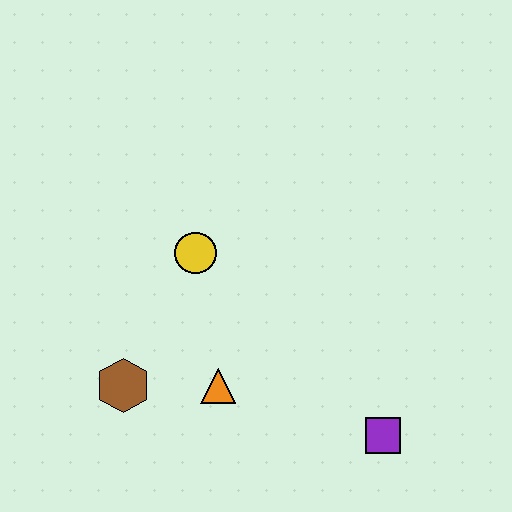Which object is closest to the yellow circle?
The orange triangle is closest to the yellow circle.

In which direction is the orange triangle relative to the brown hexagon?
The orange triangle is to the right of the brown hexagon.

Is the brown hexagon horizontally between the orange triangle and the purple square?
No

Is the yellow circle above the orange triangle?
Yes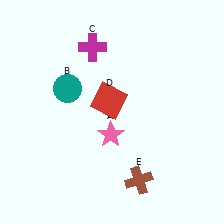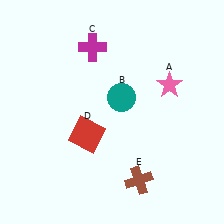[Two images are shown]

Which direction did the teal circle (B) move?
The teal circle (B) moved right.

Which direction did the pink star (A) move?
The pink star (A) moved right.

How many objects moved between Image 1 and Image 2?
3 objects moved between the two images.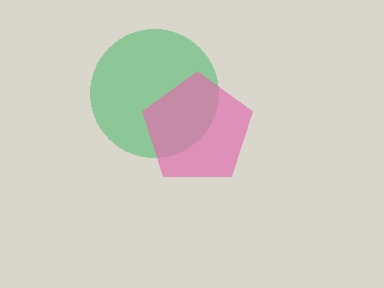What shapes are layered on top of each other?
The layered shapes are: a green circle, a pink pentagon.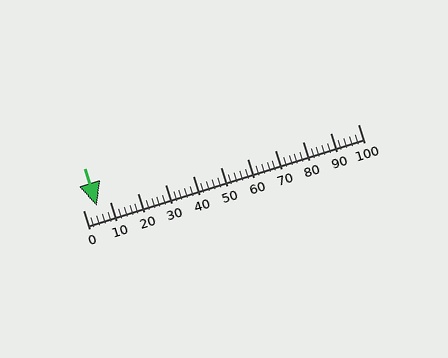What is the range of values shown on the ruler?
The ruler shows values from 0 to 100.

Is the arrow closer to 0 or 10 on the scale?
The arrow is closer to 0.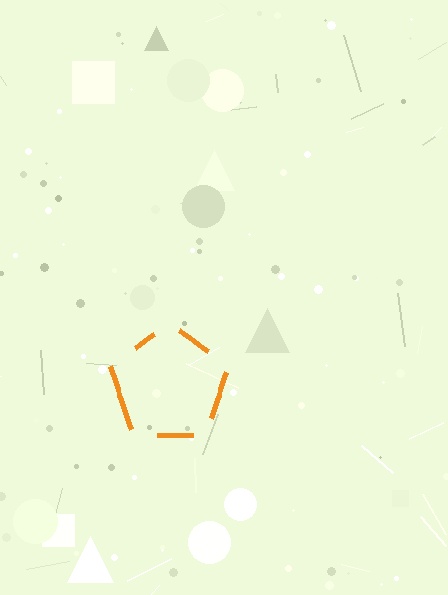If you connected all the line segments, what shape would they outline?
They would outline a pentagon.